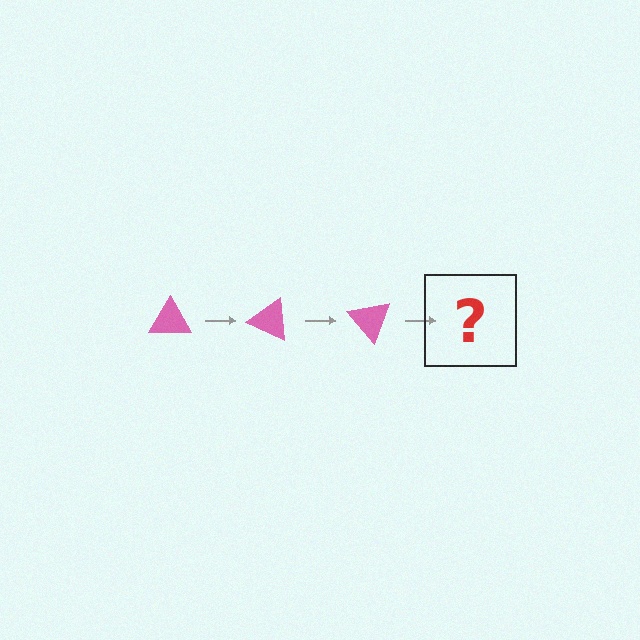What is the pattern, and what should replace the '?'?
The pattern is that the triangle rotates 25 degrees each step. The '?' should be a pink triangle rotated 75 degrees.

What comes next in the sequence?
The next element should be a pink triangle rotated 75 degrees.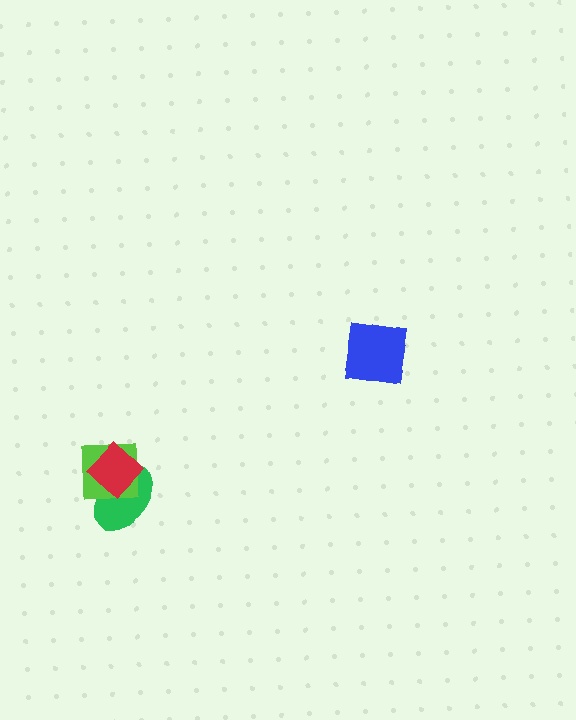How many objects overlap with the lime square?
2 objects overlap with the lime square.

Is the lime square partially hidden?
Yes, it is partially covered by another shape.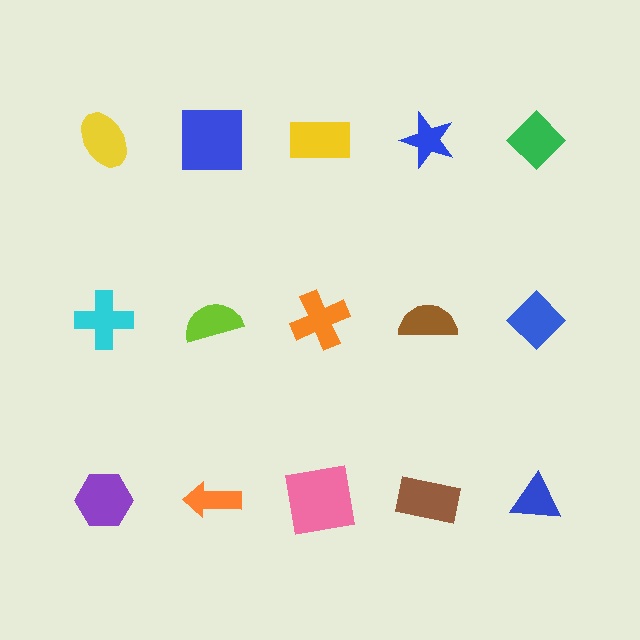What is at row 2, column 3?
An orange cross.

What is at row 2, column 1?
A cyan cross.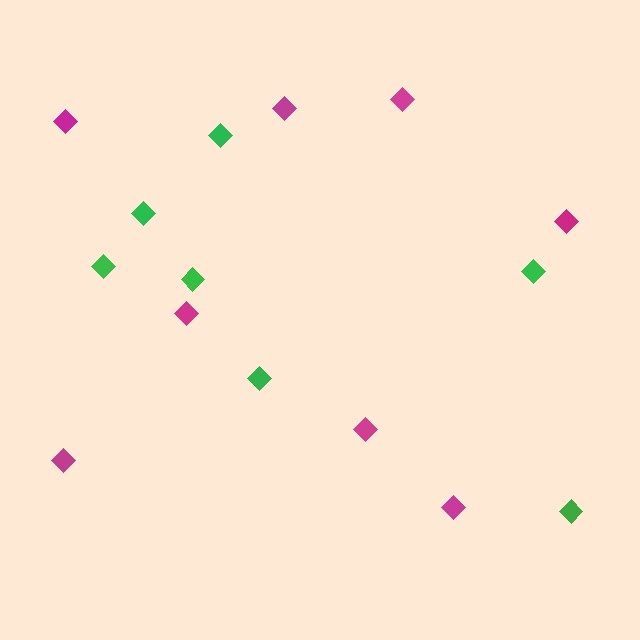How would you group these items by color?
There are 2 groups: one group of green diamonds (7) and one group of magenta diamonds (8).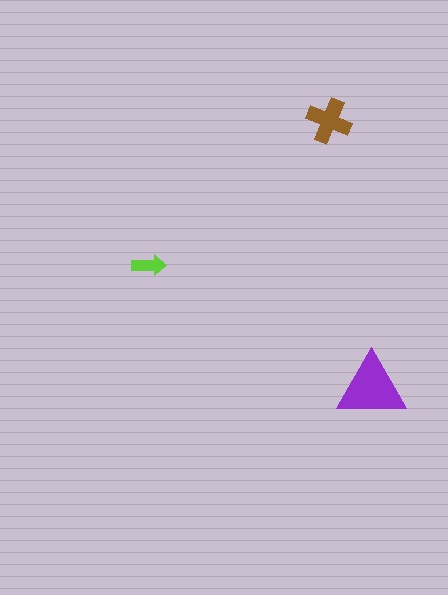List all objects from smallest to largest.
The lime arrow, the brown cross, the purple triangle.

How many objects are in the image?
There are 3 objects in the image.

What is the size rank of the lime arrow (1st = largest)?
3rd.